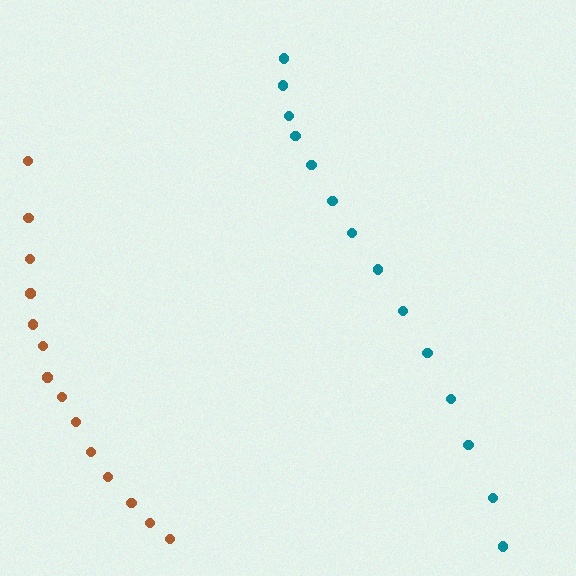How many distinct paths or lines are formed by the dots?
There are 2 distinct paths.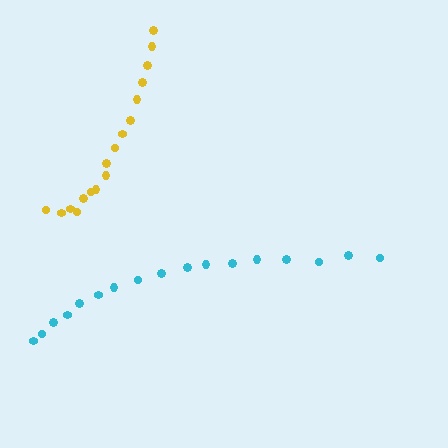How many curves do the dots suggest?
There are 2 distinct paths.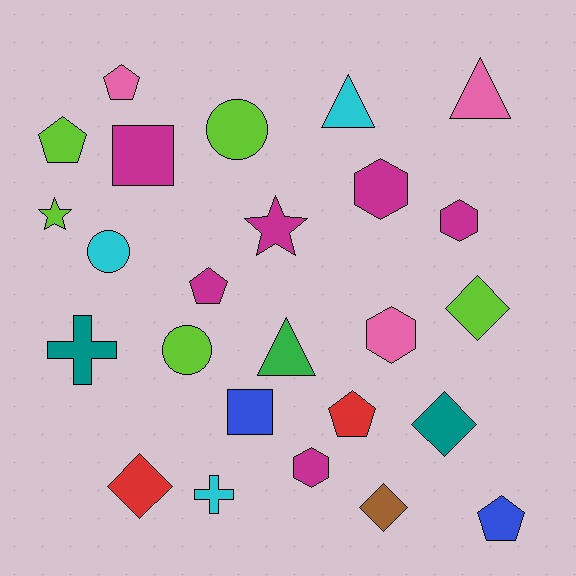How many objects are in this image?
There are 25 objects.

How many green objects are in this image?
There is 1 green object.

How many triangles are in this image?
There are 3 triangles.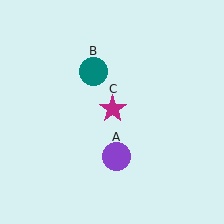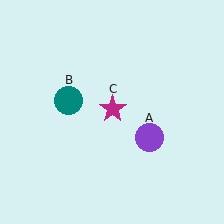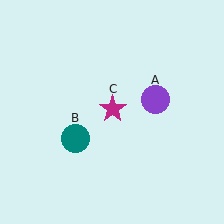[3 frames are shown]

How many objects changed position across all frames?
2 objects changed position: purple circle (object A), teal circle (object B).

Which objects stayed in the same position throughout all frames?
Magenta star (object C) remained stationary.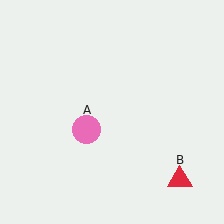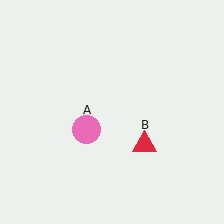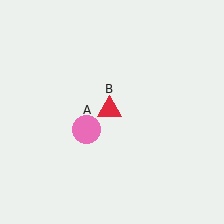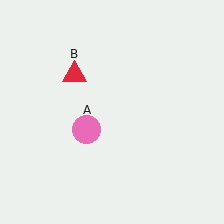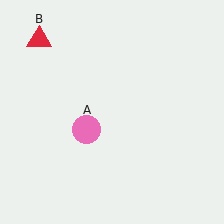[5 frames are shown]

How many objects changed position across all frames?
1 object changed position: red triangle (object B).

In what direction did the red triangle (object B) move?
The red triangle (object B) moved up and to the left.